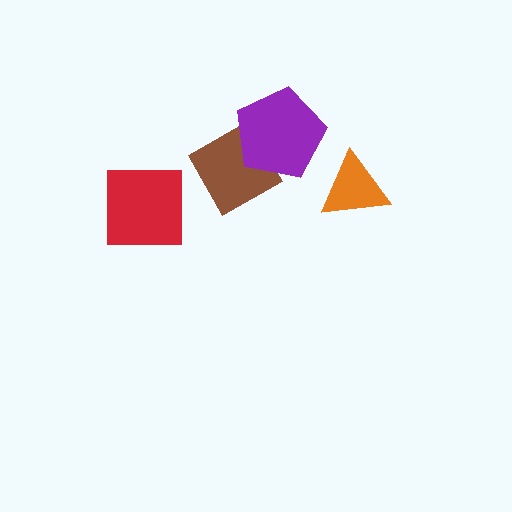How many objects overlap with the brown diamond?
1 object overlaps with the brown diamond.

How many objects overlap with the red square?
0 objects overlap with the red square.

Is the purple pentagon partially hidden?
No, no other shape covers it.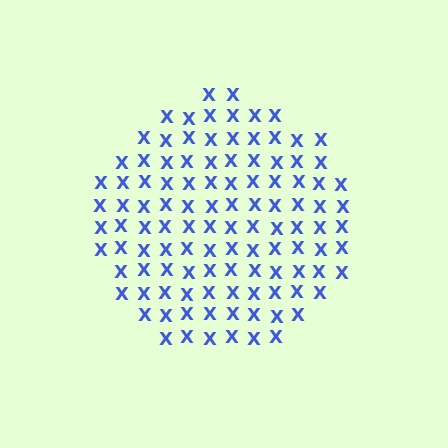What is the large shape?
The large shape is a circle.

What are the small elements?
The small elements are letter X's.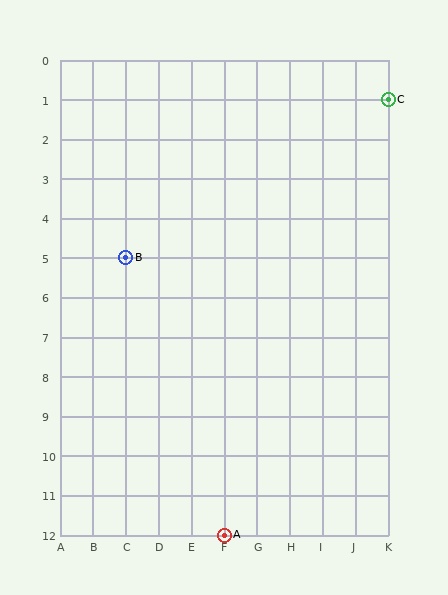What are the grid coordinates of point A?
Point A is at grid coordinates (F, 12).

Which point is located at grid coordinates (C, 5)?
Point B is at (C, 5).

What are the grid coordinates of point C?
Point C is at grid coordinates (K, 1).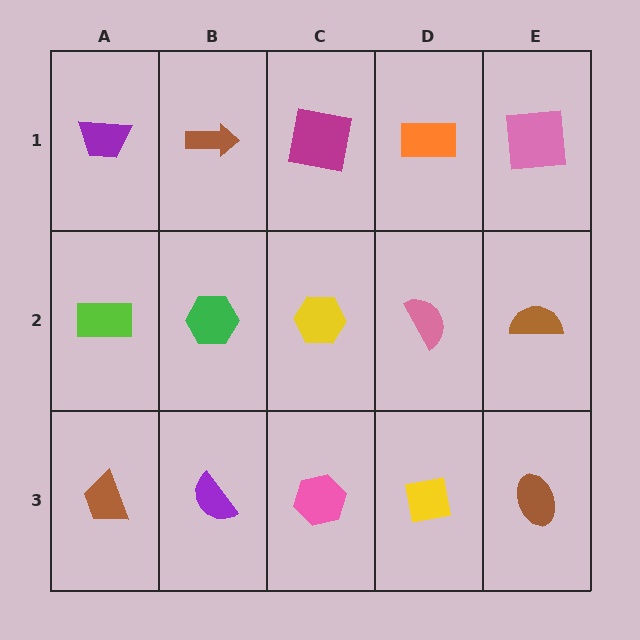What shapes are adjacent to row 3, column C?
A yellow hexagon (row 2, column C), a purple semicircle (row 3, column B), a yellow square (row 3, column D).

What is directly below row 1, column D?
A pink semicircle.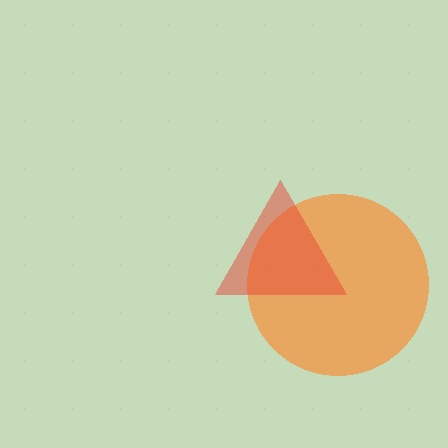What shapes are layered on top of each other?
The layered shapes are: an orange circle, a red triangle.